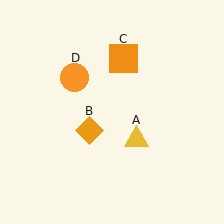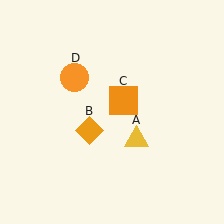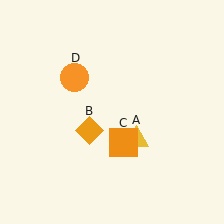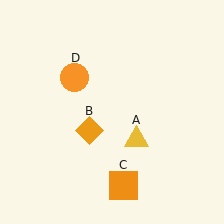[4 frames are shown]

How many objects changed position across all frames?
1 object changed position: orange square (object C).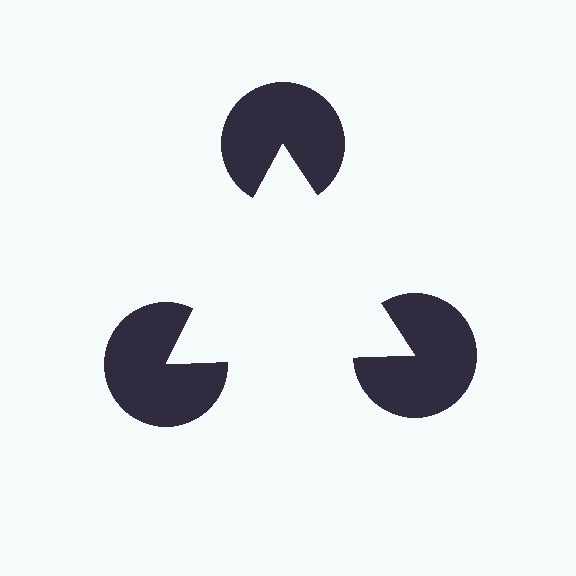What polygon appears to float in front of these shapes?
An illusory triangle — its edges are inferred from the aligned wedge cuts in the pac-man discs, not physically drawn.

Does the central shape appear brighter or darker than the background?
It typically appears slightly brighter than the background, even though no actual brightness change is drawn.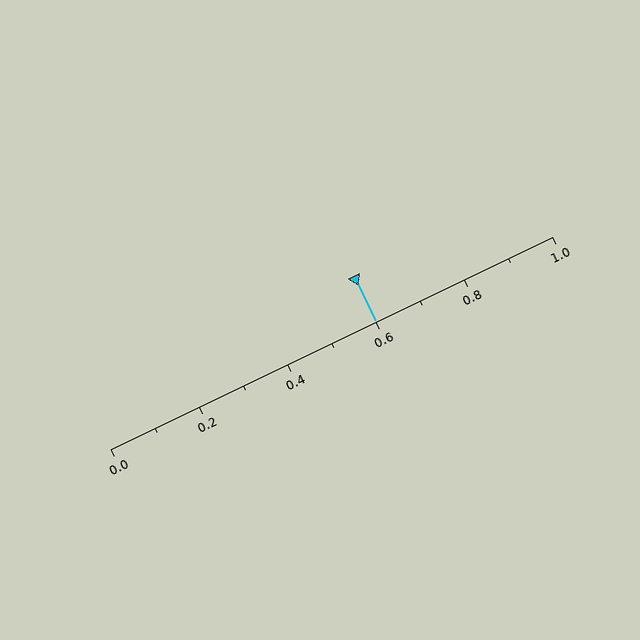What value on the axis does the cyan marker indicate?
The marker indicates approximately 0.6.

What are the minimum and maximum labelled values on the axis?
The axis runs from 0.0 to 1.0.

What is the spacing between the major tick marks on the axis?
The major ticks are spaced 0.2 apart.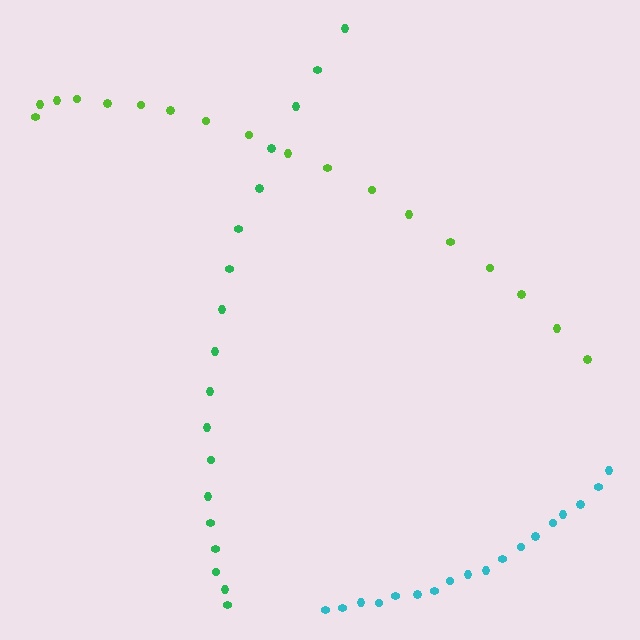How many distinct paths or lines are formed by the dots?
There are 3 distinct paths.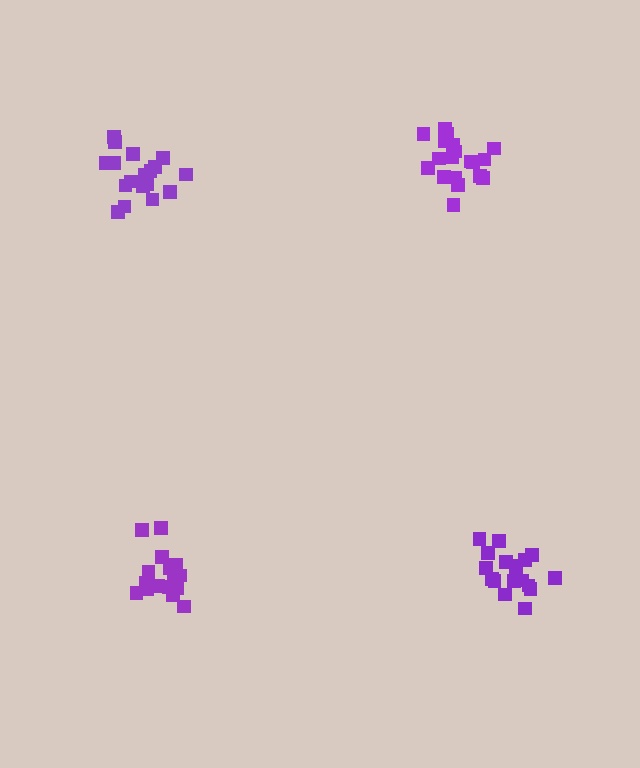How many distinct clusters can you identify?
There are 4 distinct clusters.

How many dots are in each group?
Group 1: 18 dots, Group 2: 18 dots, Group 3: 18 dots, Group 4: 19 dots (73 total).